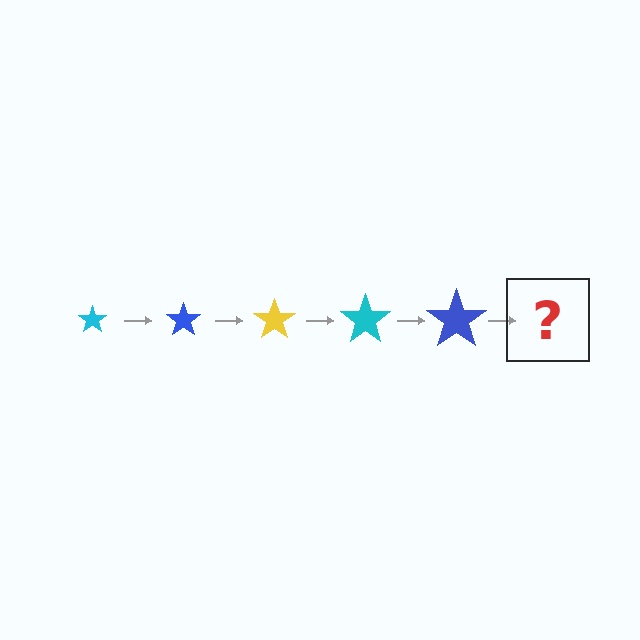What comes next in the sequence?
The next element should be a yellow star, larger than the previous one.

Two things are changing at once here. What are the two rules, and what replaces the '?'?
The two rules are that the star grows larger each step and the color cycles through cyan, blue, and yellow. The '?' should be a yellow star, larger than the previous one.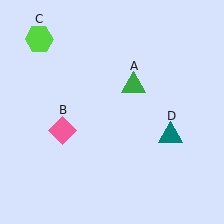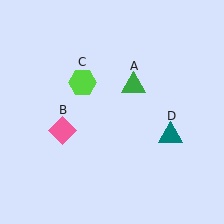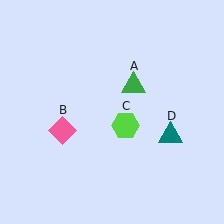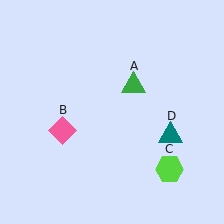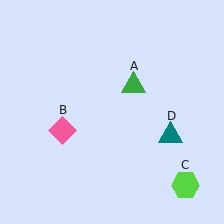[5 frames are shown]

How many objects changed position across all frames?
1 object changed position: lime hexagon (object C).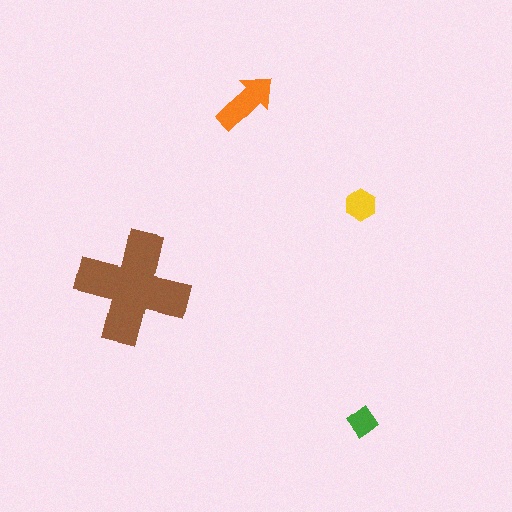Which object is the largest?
The brown cross.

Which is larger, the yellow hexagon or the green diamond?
The yellow hexagon.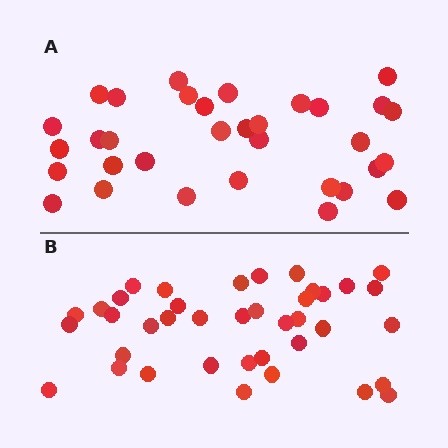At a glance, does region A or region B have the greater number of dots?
Region B (the bottom region) has more dots.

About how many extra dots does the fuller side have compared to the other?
Region B has about 6 more dots than region A.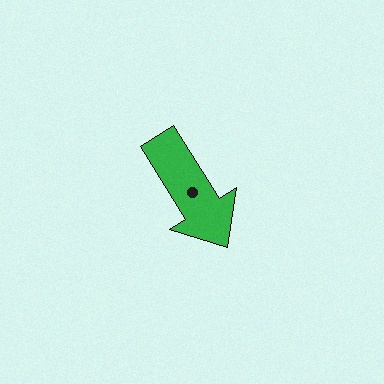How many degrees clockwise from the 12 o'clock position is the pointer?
Approximately 148 degrees.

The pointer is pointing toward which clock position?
Roughly 5 o'clock.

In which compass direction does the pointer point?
Southeast.